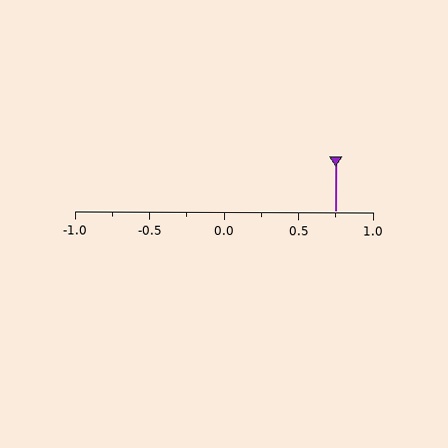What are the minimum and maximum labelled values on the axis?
The axis runs from -1.0 to 1.0.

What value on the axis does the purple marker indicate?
The marker indicates approximately 0.75.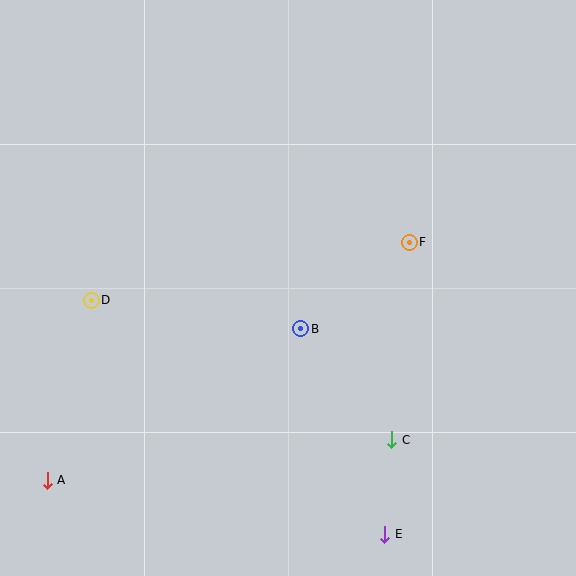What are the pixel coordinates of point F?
Point F is at (409, 242).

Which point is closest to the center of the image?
Point B at (301, 329) is closest to the center.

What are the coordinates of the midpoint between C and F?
The midpoint between C and F is at (401, 341).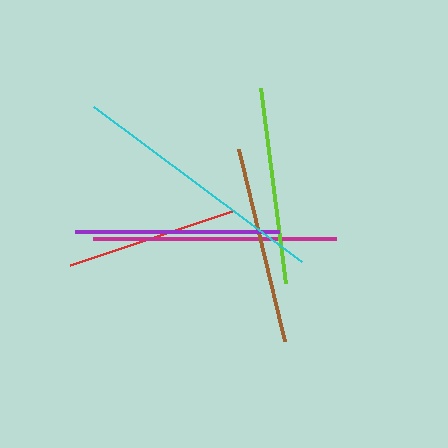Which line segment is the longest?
The cyan line is the longest at approximately 260 pixels.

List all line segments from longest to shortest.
From longest to shortest: cyan, magenta, purple, brown, lime, red.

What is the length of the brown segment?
The brown segment is approximately 198 pixels long.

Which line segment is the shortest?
The red line is the shortest at approximately 170 pixels.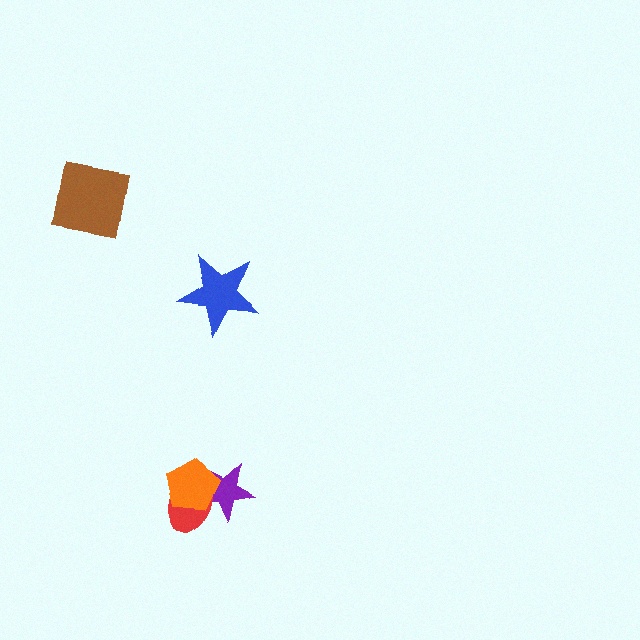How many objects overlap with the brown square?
0 objects overlap with the brown square.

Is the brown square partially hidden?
No, no other shape covers it.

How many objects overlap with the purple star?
2 objects overlap with the purple star.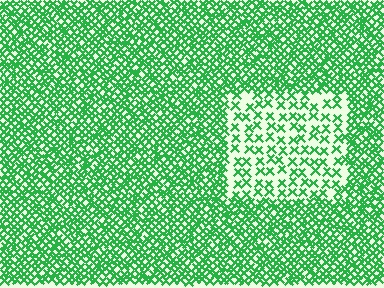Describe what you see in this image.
The image contains small green elements arranged at two different densities. A rectangle-shaped region is visible where the elements are less densely packed than the surrounding area.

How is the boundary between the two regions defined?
The boundary is defined by a change in element density (approximately 2.4x ratio). All elements are the same color, size, and shape.